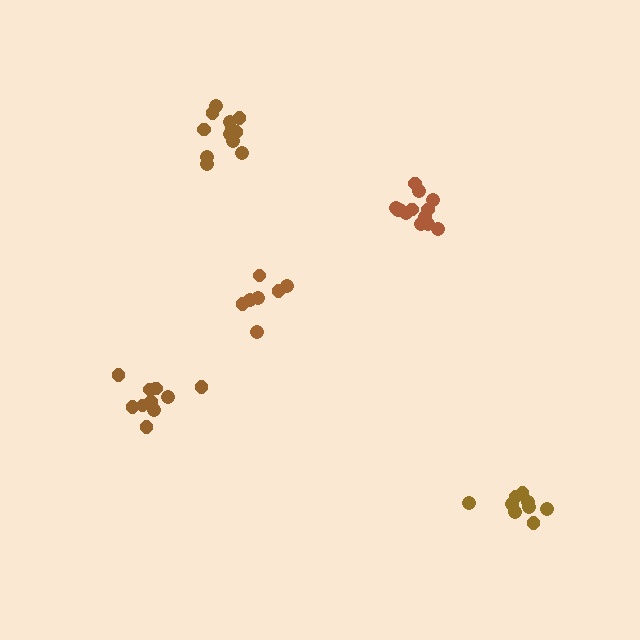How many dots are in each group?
Group 1: 13 dots, Group 2: 13 dots, Group 3: 7 dots, Group 4: 11 dots, Group 5: 9 dots (53 total).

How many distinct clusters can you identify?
There are 5 distinct clusters.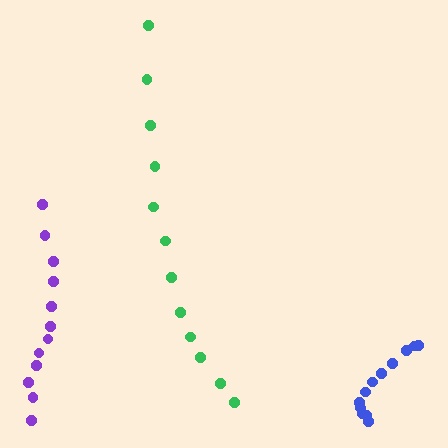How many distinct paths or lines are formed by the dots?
There are 3 distinct paths.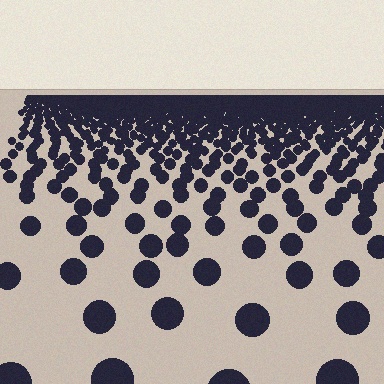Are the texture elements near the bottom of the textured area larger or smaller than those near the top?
Larger. Near the bottom, elements are closer to the viewer and appear at a bigger on-screen size.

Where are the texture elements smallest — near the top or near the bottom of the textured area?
Near the top.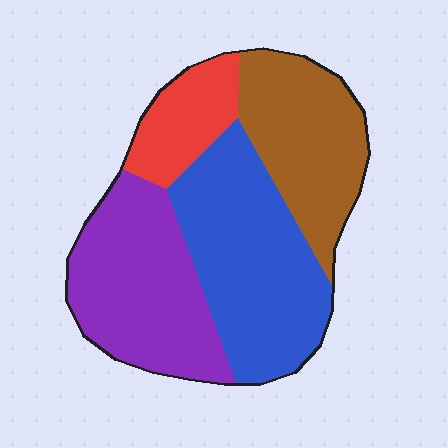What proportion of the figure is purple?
Purple covers around 30% of the figure.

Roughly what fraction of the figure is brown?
Brown takes up less than a quarter of the figure.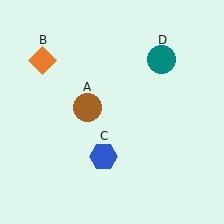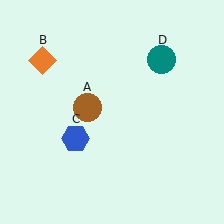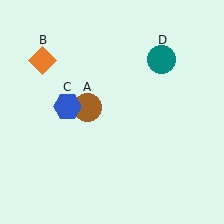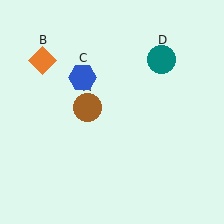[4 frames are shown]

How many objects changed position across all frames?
1 object changed position: blue hexagon (object C).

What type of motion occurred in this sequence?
The blue hexagon (object C) rotated clockwise around the center of the scene.